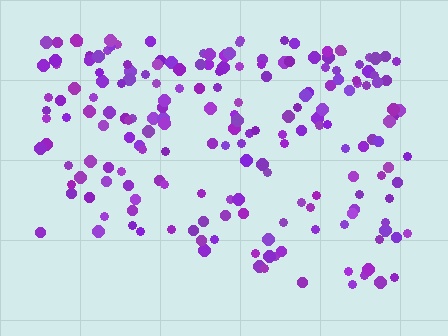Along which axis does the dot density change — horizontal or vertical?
Vertical.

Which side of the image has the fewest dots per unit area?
The bottom.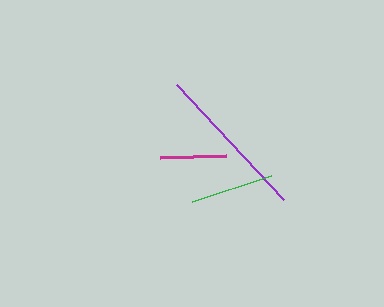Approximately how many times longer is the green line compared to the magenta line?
The green line is approximately 1.2 times the length of the magenta line.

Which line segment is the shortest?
The magenta line is the shortest at approximately 66 pixels.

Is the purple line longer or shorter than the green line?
The purple line is longer than the green line.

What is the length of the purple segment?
The purple segment is approximately 157 pixels long.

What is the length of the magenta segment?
The magenta segment is approximately 66 pixels long.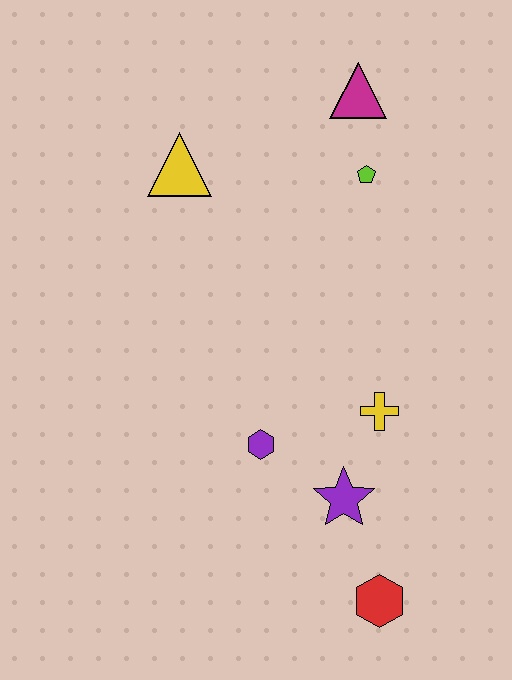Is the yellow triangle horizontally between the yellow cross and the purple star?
No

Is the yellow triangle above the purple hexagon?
Yes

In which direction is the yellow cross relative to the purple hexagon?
The yellow cross is to the right of the purple hexagon.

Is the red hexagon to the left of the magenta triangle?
No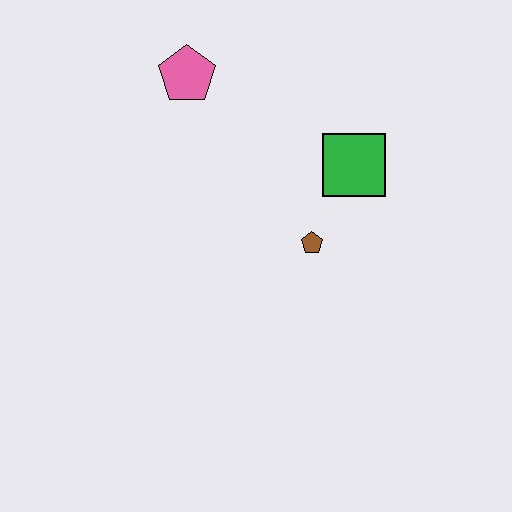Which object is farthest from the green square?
The pink pentagon is farthest from the green square.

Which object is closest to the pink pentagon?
The green square is closest to the pink pentagon.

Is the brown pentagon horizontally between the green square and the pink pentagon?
Yes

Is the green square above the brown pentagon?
Yes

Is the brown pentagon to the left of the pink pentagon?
No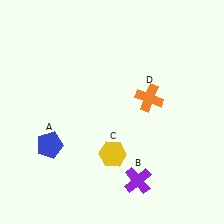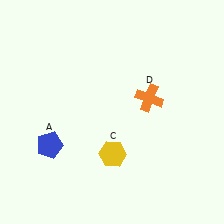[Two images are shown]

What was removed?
The purple cross (B) was removed in Image 2.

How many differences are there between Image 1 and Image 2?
There is 1 difference between the two images.